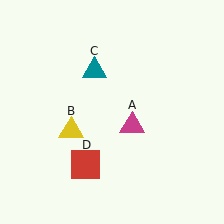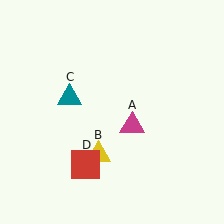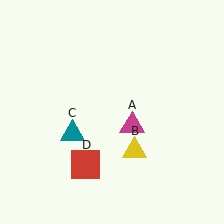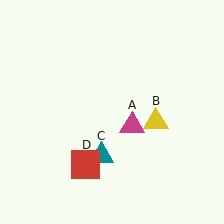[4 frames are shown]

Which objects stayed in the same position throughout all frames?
Magenta triangle (object A) and red square (object D) remained stationary.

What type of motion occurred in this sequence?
The yellow triangle (object B), teal triangle (object C) rotated counterclockwise around the center of the scene.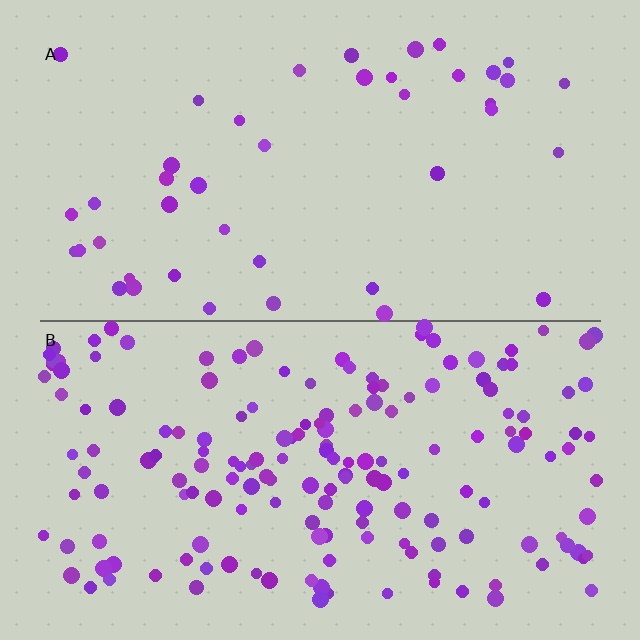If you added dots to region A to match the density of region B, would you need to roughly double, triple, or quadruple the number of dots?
Approximately quadruple.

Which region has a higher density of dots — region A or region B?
B (the bottom).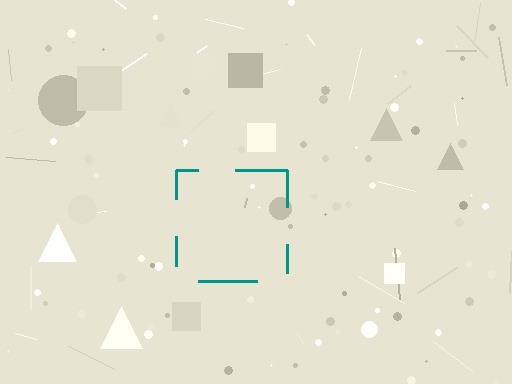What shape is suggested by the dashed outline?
The dashed outline suggests a square.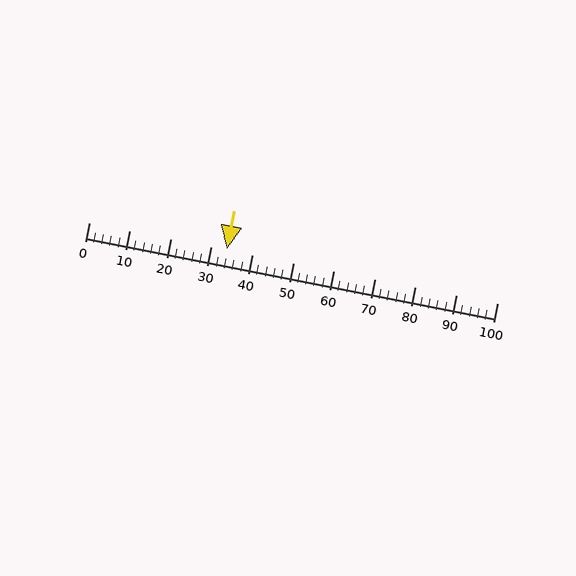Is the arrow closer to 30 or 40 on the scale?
The arrow is closer to 30.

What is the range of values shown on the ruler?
The ruler shows values from 0 to 100.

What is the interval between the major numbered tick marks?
The major tick marks are spaced 10 units apart.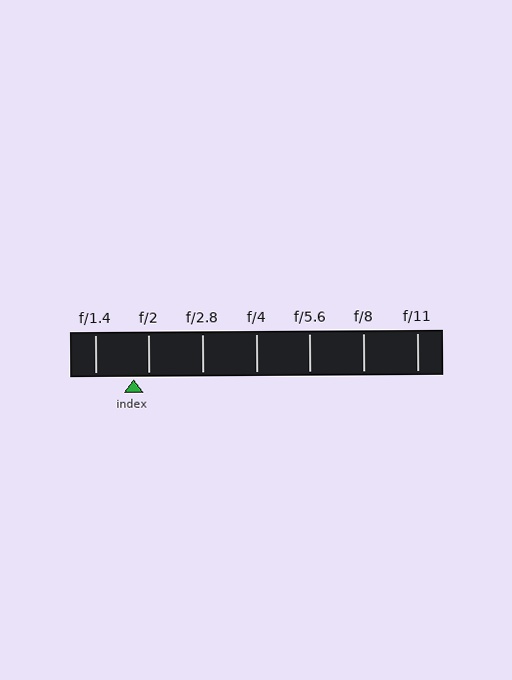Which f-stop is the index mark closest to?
The index mark is closest to f/2.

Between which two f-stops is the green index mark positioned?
The index mark is between f/1.4 and f/2.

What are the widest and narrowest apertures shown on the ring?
The widest aperture shown is f/1.4 and the narrowest is f/11.